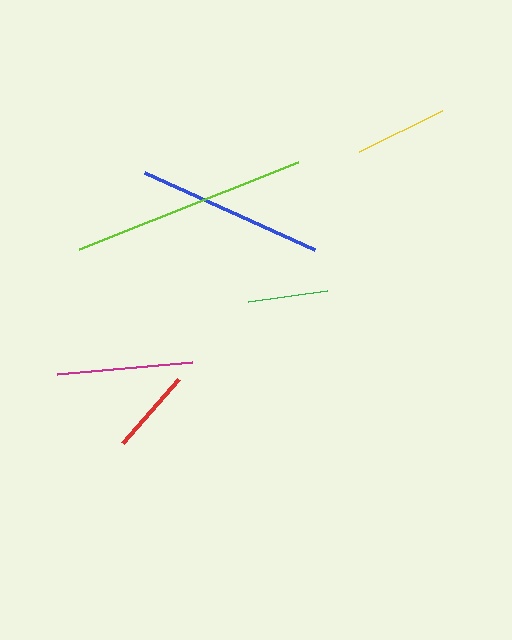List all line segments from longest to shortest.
From longest to shortest: lime, blue, magenta, yellow, red, green.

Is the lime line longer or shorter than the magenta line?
The lime line is longer than the magenta line.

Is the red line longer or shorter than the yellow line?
The yellow line is longer than the red line.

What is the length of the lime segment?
The lime segment is approximately 235 pixels long.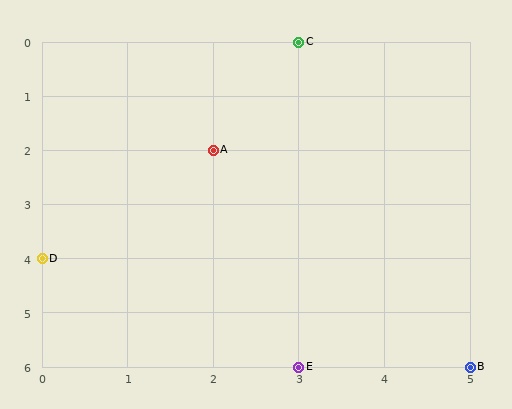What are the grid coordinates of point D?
Point D is at grid coordinates (0, 4).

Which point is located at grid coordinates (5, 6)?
Point B is at (5, 6).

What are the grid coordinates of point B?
Point B is at grid coordinates (5, 6).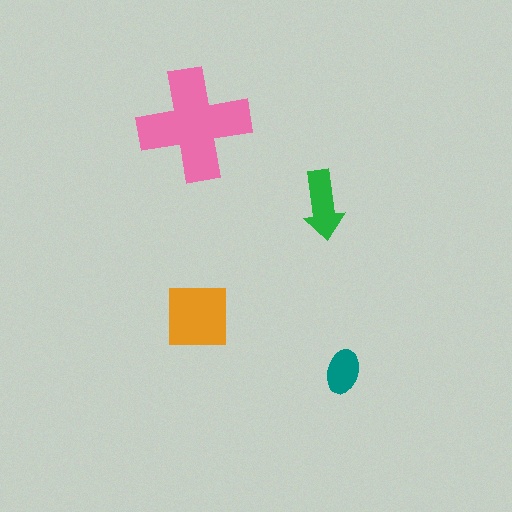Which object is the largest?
The pink cross.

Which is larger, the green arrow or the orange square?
The orange square.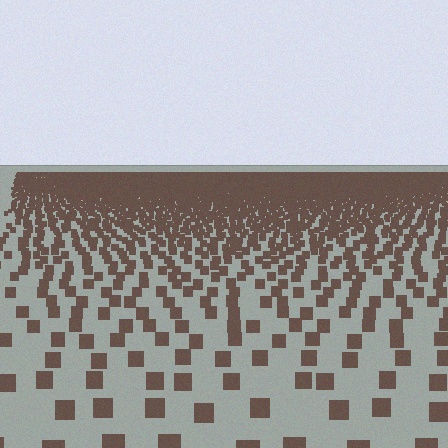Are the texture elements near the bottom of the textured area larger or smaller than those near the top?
Larger. Near the bottom, elements are closer to the viewer and appear at a bigger on-screen size.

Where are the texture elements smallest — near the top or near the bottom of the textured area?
Near the top.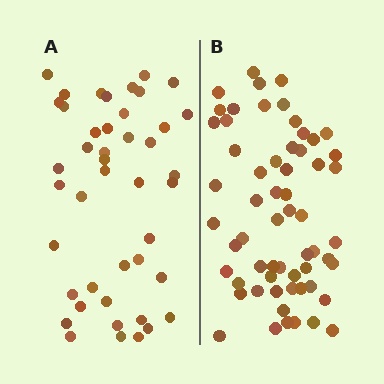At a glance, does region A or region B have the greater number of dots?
Region B (the right region) has more dots.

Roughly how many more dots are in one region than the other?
Region B has approximately 15 more dots than region A.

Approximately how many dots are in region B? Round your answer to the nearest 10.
About 60 dots.